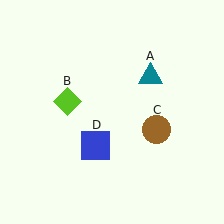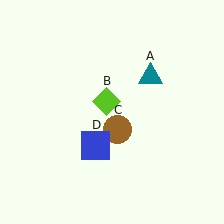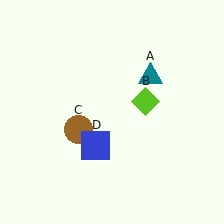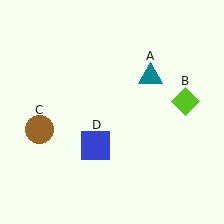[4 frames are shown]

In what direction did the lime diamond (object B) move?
The lime diamond (object B) moved right.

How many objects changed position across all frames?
2 objects changed position: lime diamond (object B), brown circle (object C).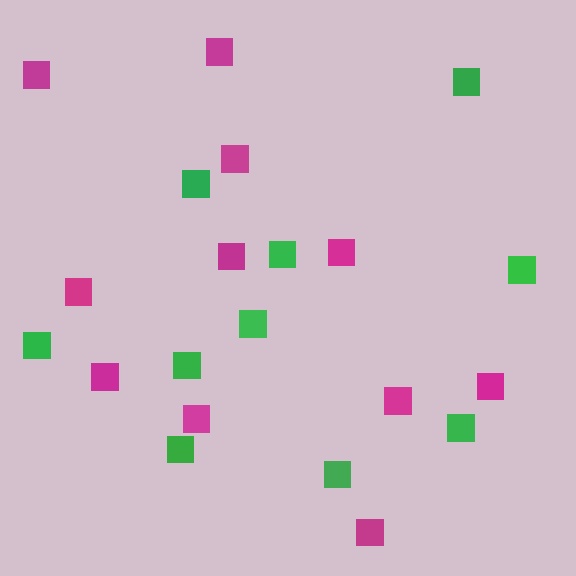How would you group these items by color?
There are 2 groups: one group of green squares (10) and one group of magenta squares (11).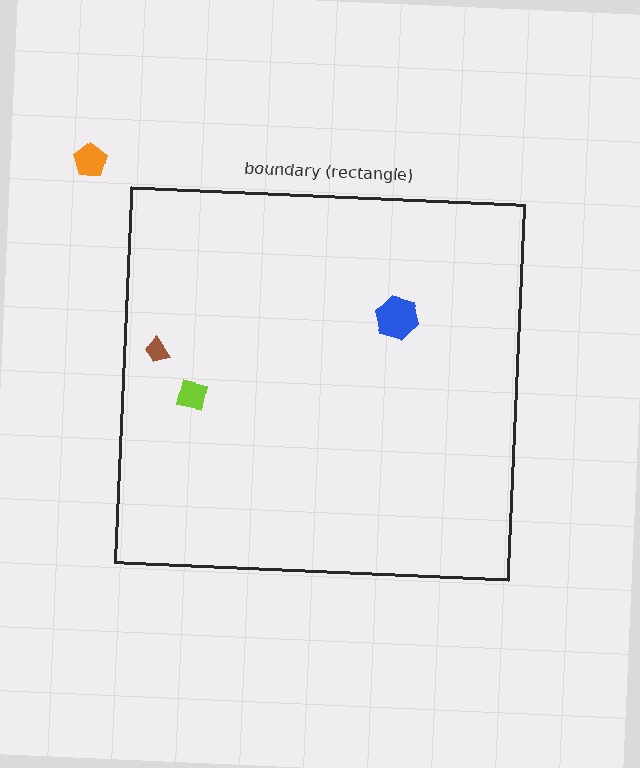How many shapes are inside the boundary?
3 inside, 1 outside.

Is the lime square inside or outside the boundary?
Inside.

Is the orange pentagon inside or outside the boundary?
Outside.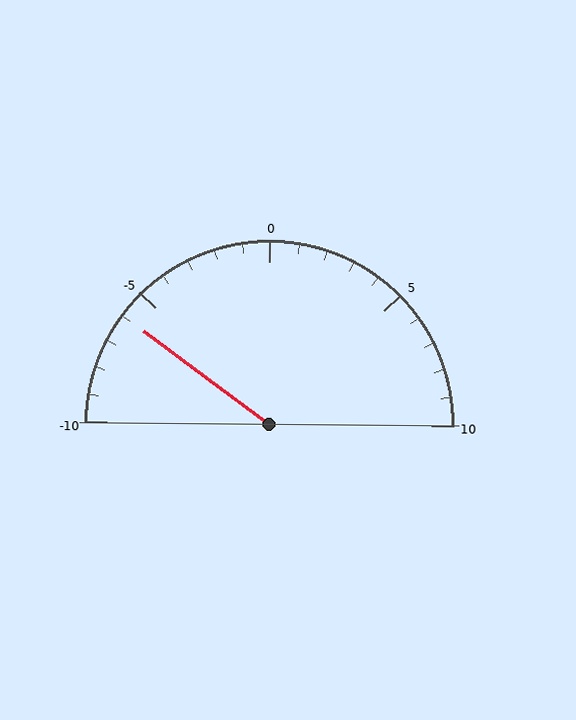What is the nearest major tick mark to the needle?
The nearest major tick mark is -5.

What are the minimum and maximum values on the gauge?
The gauge ranges from -10 to 10.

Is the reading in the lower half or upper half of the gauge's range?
The reading is in the lower half of the range (-10 to 10).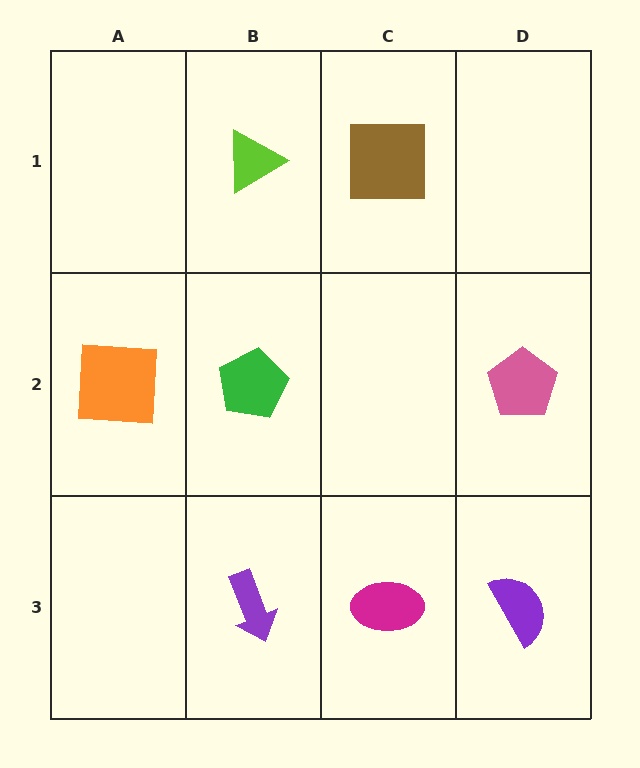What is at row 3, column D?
A purple semicircle.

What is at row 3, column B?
A purple arrow.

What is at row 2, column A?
An orange square.